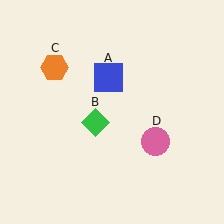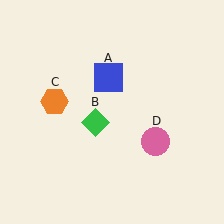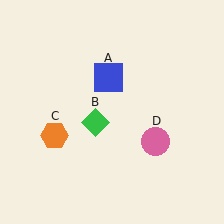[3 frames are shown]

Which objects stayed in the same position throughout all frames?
Blue square (object A) and green diamond (object B) and pink circle (object D) remained stationary.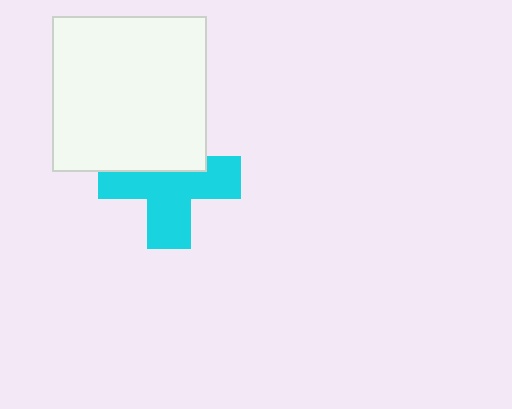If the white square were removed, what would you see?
You would see the complete cyan cross.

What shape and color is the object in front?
The object in front is a white square.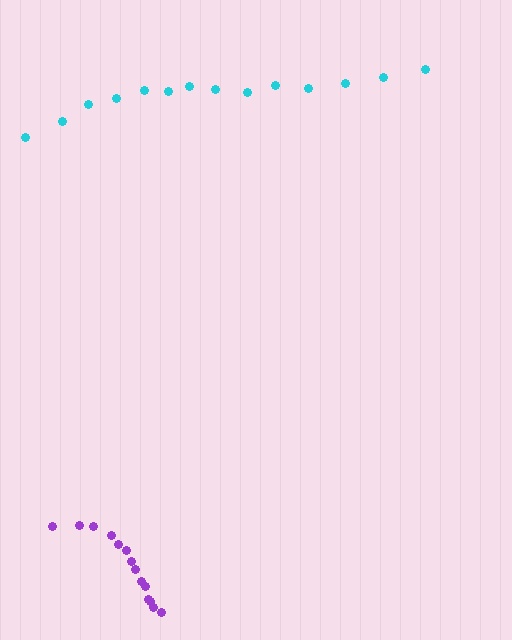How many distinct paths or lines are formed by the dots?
There are 2 distinct paths.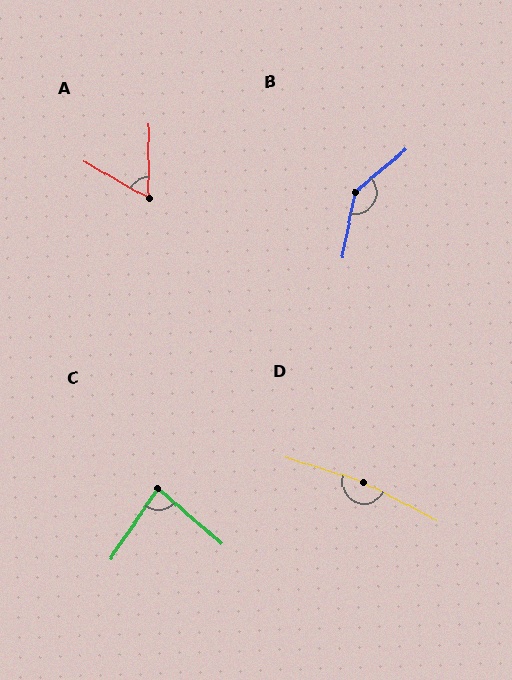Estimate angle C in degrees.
Approximately 83 degrees.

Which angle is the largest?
D, at approximately 170 degrees.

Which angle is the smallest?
A, at approximately 61 degrees.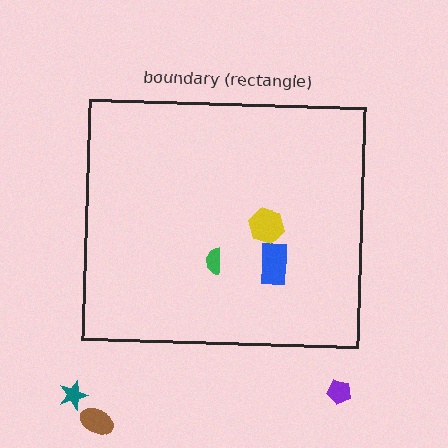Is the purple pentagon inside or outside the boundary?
Outside.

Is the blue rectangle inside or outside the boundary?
Inside.